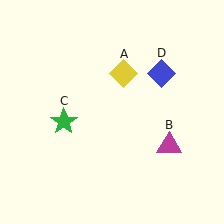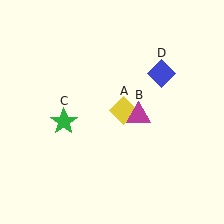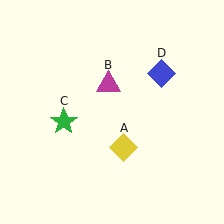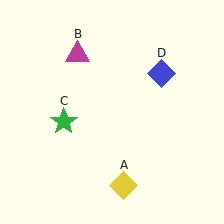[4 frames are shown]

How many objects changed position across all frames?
2 objects changed position: yellow diamond (object A), magenta triangle (object B).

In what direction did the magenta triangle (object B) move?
The magenta triangle (object B) moved up and to the left.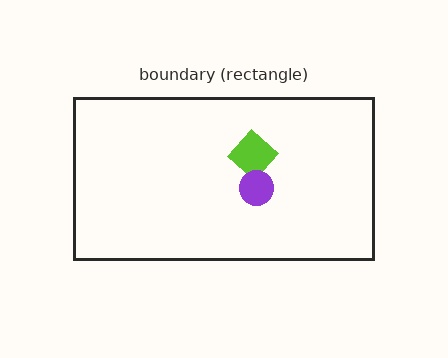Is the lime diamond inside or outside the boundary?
Inside.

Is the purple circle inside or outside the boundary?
Inside.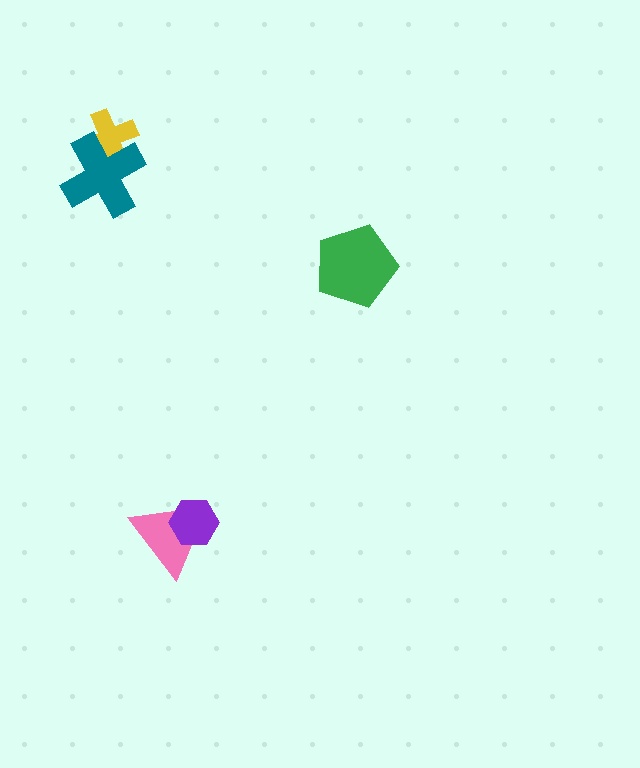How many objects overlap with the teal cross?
1 object overlaps with the teal cross.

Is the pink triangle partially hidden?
Yes, it is partially covered by another shape.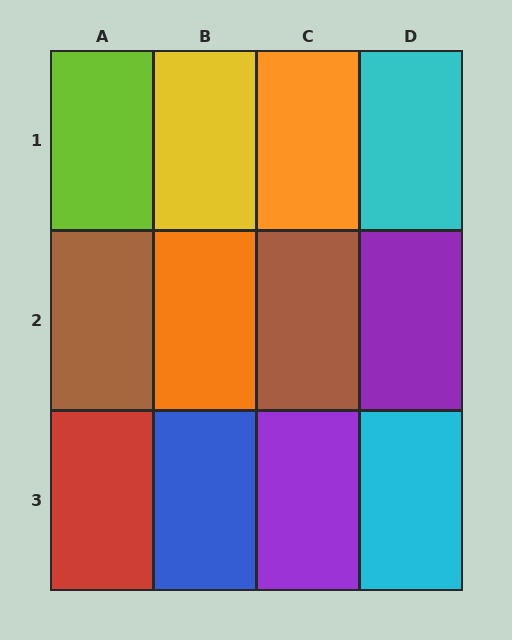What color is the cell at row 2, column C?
Brown.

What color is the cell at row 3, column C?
Purple.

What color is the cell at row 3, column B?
Blue.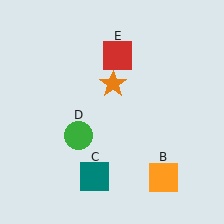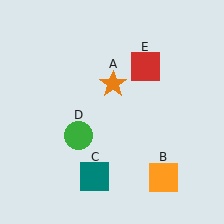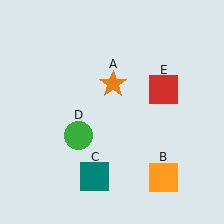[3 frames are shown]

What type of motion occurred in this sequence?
The red square (object E) rotated clockwise around the center of the scene.